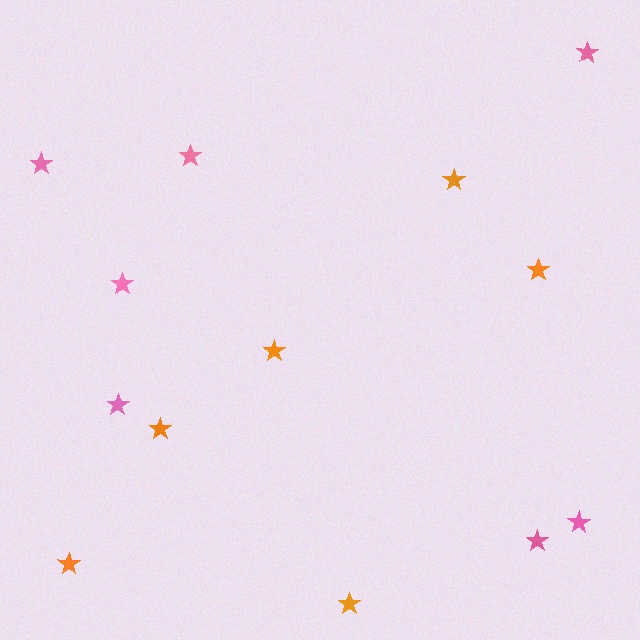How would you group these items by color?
There are 2 groups: one group of orange stars (6) and one group of pink stars (7).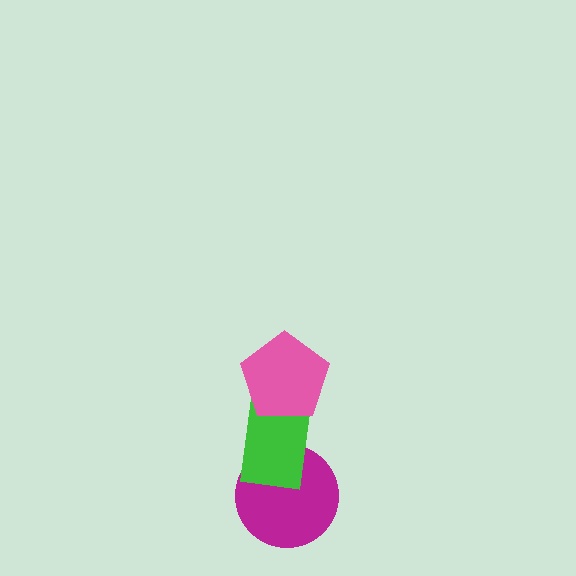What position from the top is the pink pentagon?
The pink pentagon is 1st from the top.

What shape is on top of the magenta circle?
The green rectangle is on top of the magenta circle.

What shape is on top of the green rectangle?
The pink pentagon is on top of the green rectangle.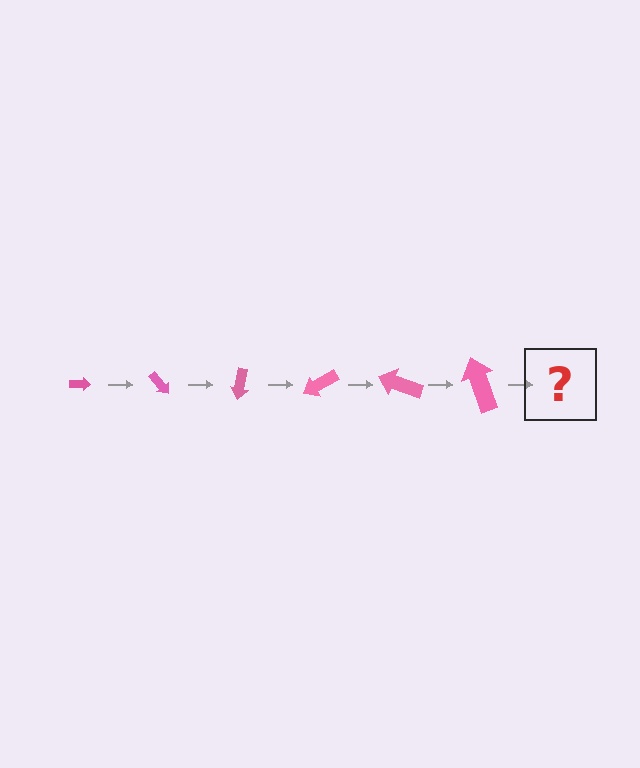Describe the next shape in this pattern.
It should be an arrow, larger than the previous one and rotated 300 degrees from the start.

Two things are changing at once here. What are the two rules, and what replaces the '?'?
The two rules are that the arrow grows larger each step and it rotates 50 degrees each step. The '?' should be an arrow, larger than the previous one and rotated 300 degrees from the start.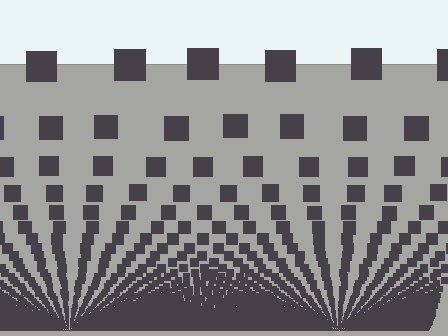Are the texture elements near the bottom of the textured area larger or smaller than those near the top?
Smaller. The gradient is inverted — elements near the bottom are smaller and denser.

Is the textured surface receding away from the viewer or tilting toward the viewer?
The surface appears to tilt toward the viewer. Texture elements get larger and sparser toward the top.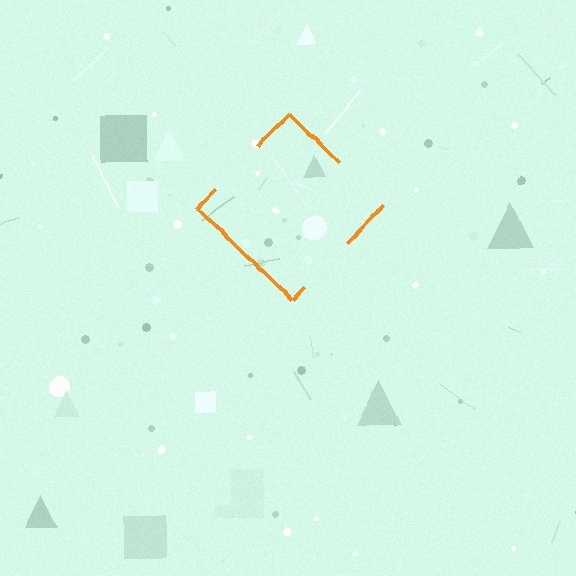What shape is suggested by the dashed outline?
The dashed outline suggests a diamond.